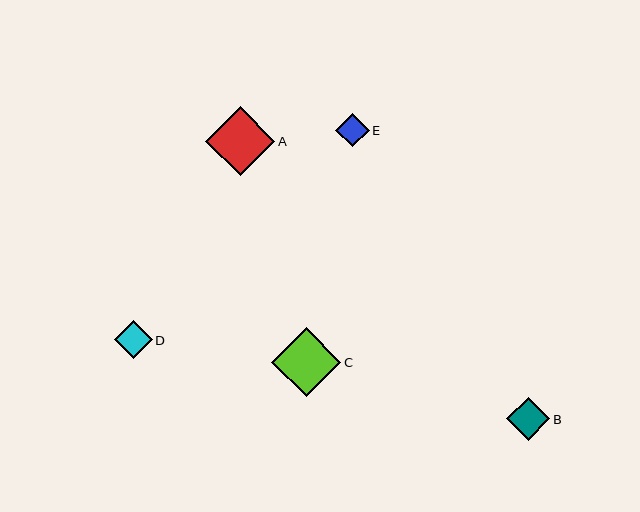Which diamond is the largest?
Diamond C is the largest with a size of approximately 69 pixels.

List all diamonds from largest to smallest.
From largest to smallest: C, A, B, D, E.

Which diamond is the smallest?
Diamond E is the smallest with a size of approximately 33 pixels.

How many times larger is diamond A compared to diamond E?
Diamond A is approximately 2.1 times the size of diamond E.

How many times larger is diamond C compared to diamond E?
Diamond C is approximately 2.1 times the size of diamond E.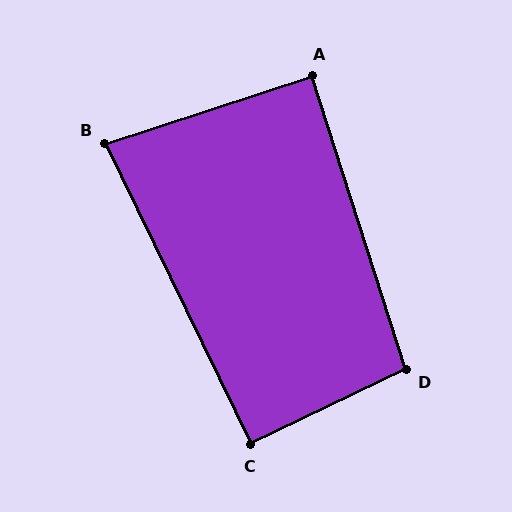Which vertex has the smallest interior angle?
B, at approximately 82 degrees.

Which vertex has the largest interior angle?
D, at approximately 98 degrees.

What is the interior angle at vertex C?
Approximately 90 degrees (approximately right).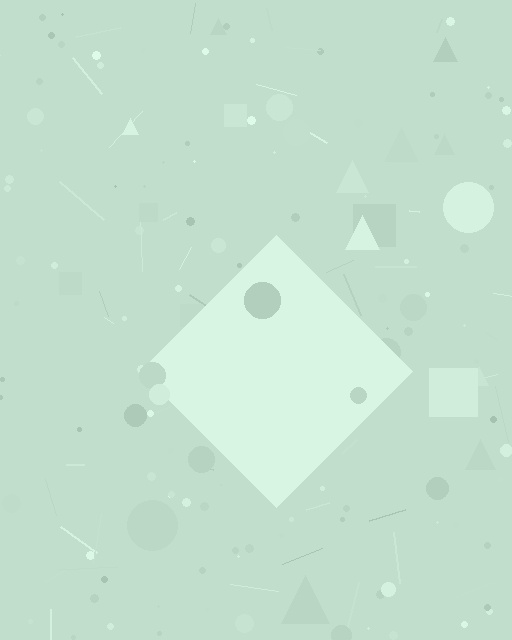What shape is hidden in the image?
A diamond is hidden in the image.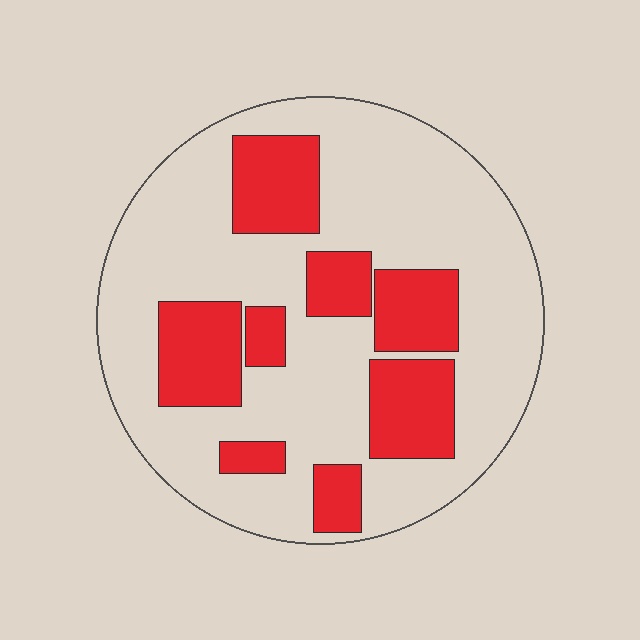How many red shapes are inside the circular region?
8.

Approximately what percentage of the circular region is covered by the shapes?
Approximately 30%.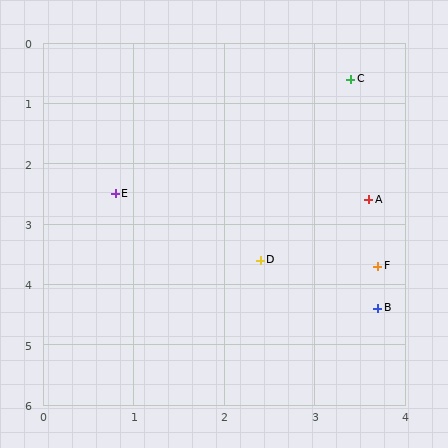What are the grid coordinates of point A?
Point A is at approximately (3.6, 2.6).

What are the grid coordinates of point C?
Point C is at approximately (3.4, 0.6).